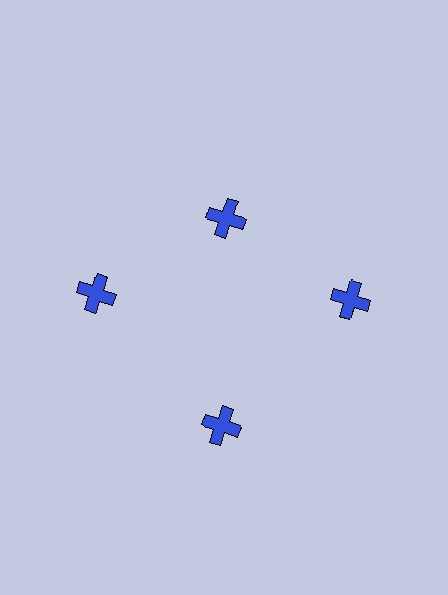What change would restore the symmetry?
The symmetry would be restored by moving it outward, back onto the ring so that all 4 crosses sit at equal angles and equal distance from the center.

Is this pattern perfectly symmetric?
No. The 4 blue crosses are arranged in a ring, but one element near the 12 o'clock position is pulled inward toward the center, breaking the 4-fold rotational symmetry.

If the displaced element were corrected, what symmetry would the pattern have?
It would have 4-fold rotational symmetry — the pattern would map onto itself every 90 degrees.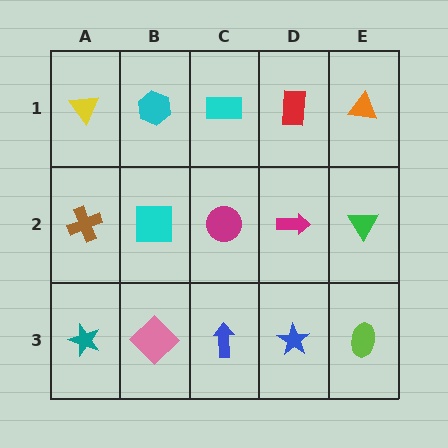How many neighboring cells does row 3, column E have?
2.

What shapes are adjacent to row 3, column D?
A magenta arrow (row 2, column D), a blue arrow (row 3, column C), a lime ellipse (row 3, column E).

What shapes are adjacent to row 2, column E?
An orange triangle (row 1, column E), a lime ellipse (row 3, column E), a magenta arrow (row 2, column D).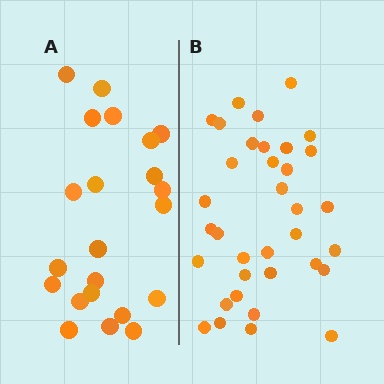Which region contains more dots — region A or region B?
Region B (the right region) has more dots.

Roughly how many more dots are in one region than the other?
Region B has approximately 15 more dots than region A.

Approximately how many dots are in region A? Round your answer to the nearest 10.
About 20 dots. (The exact count is 22, which rounds to 20.)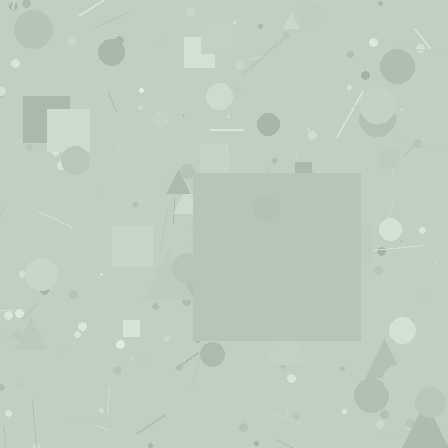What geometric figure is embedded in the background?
A square is embedded in the background.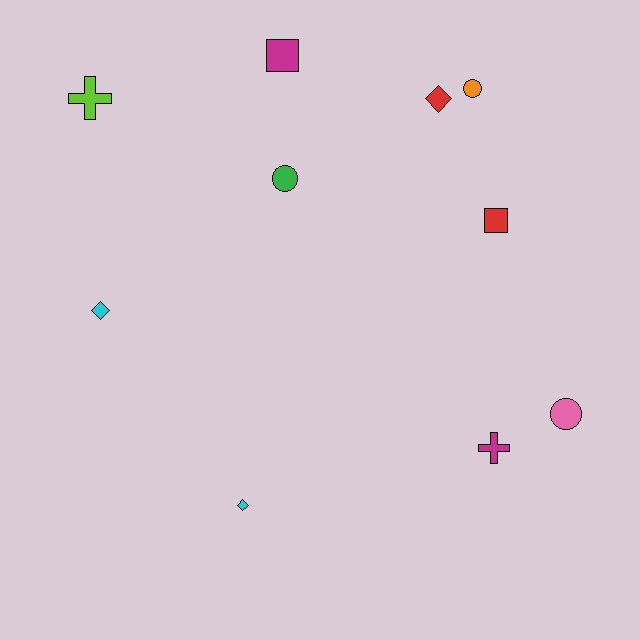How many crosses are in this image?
There are 2 crosses.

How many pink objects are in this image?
There is 1 pink object.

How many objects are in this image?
There are 10 objects.